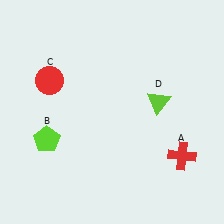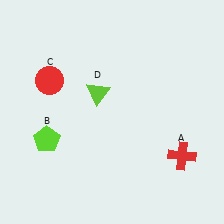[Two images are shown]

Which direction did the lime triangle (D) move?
The lime triangle (D) moved left.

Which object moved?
The lime triangle (D) moved left.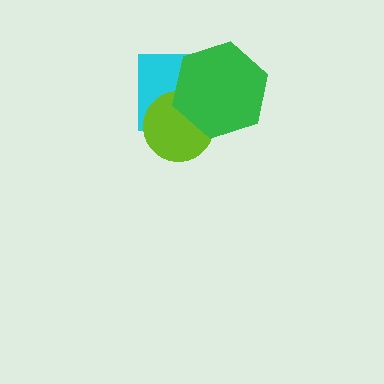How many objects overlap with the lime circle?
2 objects overlap with the lime circle.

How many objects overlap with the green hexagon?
2 objects overlap with the green hexagon.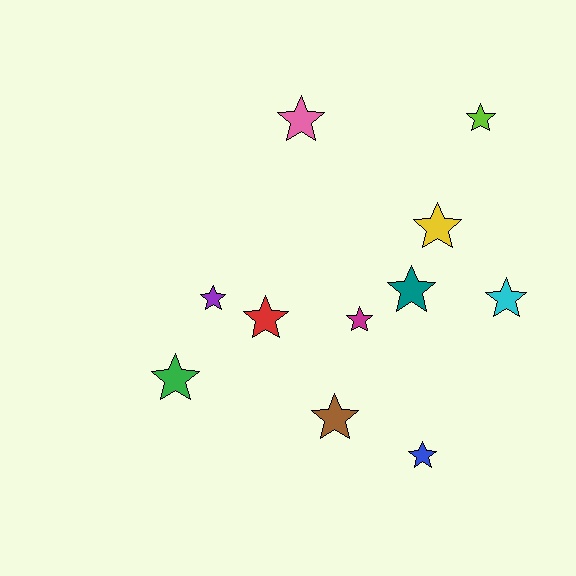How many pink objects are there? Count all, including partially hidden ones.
There is 1 pink object.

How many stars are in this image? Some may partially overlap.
There are 11 stars.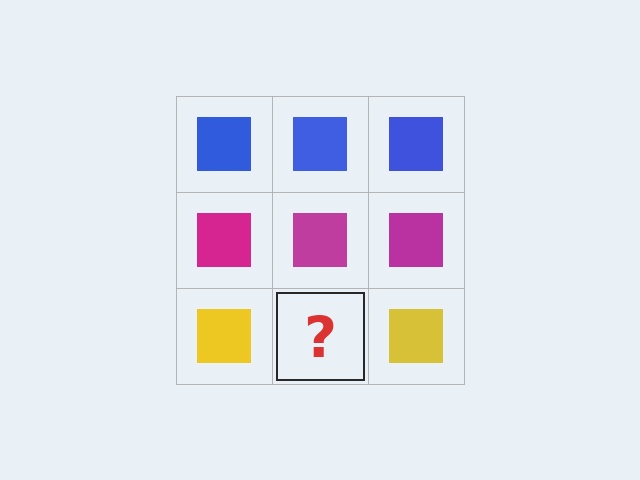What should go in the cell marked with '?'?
The missing cell should contain a yellow square.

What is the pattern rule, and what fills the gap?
The rule is that each row has a consistent color. The gap should be filled with a yellow square.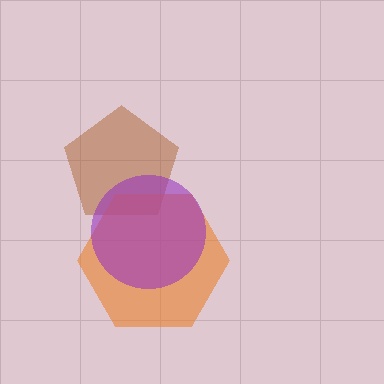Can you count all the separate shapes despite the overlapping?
Yes, there are 3 separate shapes.